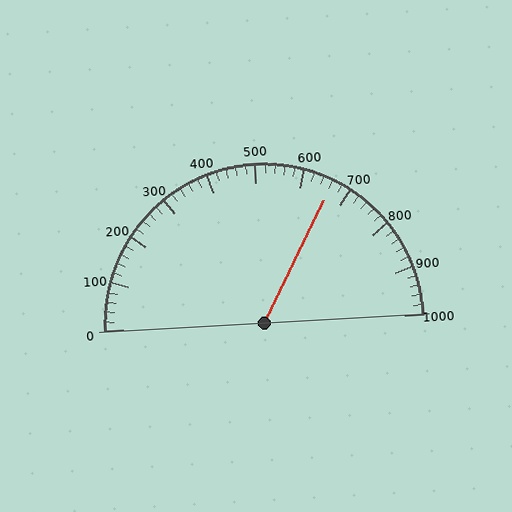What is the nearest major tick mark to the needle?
The nearest major tick mark is 700.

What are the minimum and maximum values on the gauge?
The gauge ranges from 0 to 1000.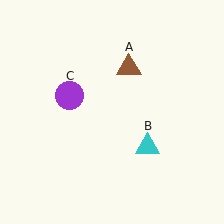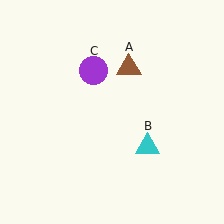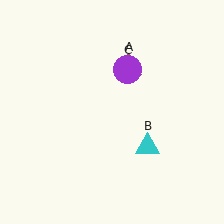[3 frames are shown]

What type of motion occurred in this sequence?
The purple circle (object C) rotated clockwise around the center of the scene.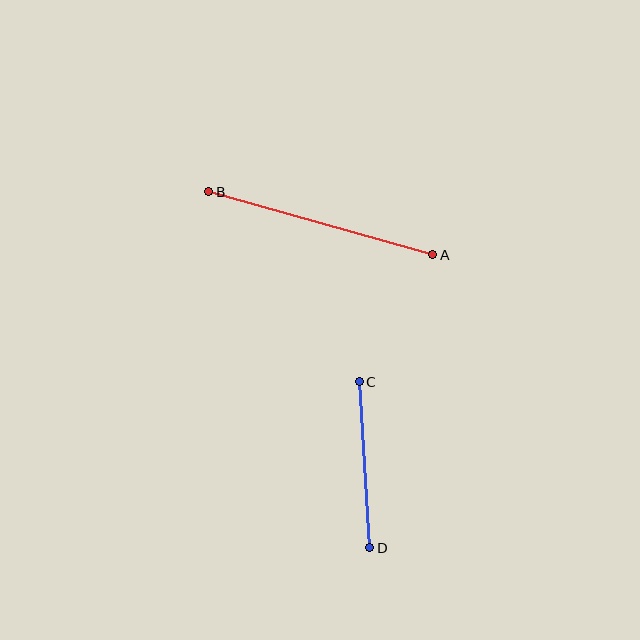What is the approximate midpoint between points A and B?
The midpoint is at approximately (321, 223) pixels.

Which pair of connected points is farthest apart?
Points A and B are farthest apart.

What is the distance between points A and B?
The distance is approximately 233 pixels.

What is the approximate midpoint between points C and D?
The midpoint is at approximately (364, 465) pixels.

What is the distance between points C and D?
The distance is approximately 167 pixels.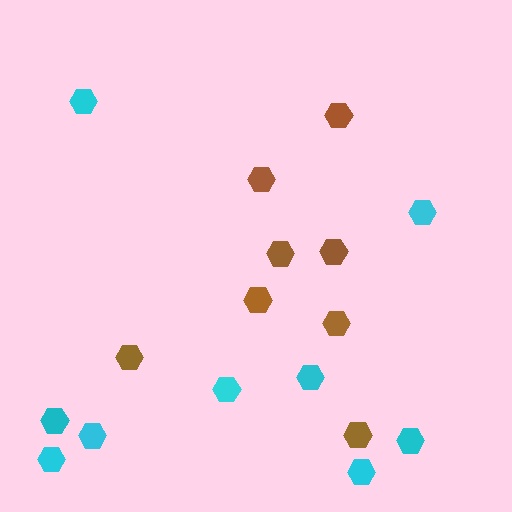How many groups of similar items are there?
There are 2 groups: one group of brown hexagons (8) and one group of cyan hexagons (9).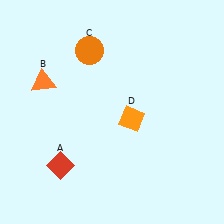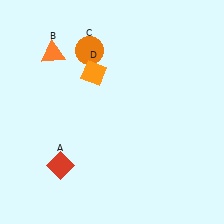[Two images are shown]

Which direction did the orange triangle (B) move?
The orange triangle (B) moved up.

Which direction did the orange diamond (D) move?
The orange diamond (D) moved up.